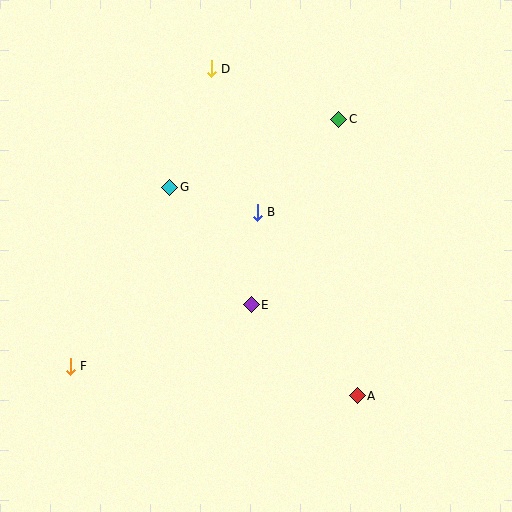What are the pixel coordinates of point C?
Point C is at (339, 119).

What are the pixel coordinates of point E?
Point E is at (251, 305).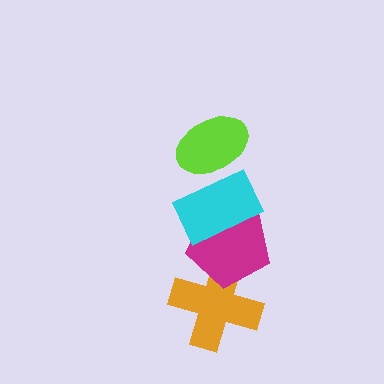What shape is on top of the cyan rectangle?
The lime ellipse is on top of the cyan rectangle.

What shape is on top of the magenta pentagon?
The cyan rectangle is on top of the magenta pentagon.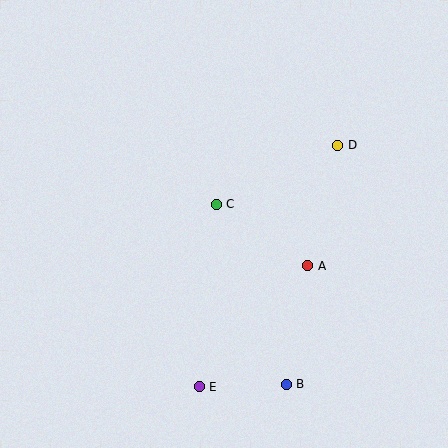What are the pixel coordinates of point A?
Point A is at (308, 265).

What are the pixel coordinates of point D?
Point D is at (338, 145).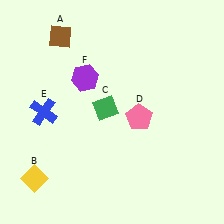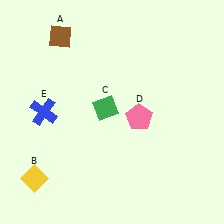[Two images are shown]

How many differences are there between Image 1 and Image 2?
There is 1 difference between the two images.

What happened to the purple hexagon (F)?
The purple hexagon (F) was removed in Image 2. It was in the top-left area of Image 1.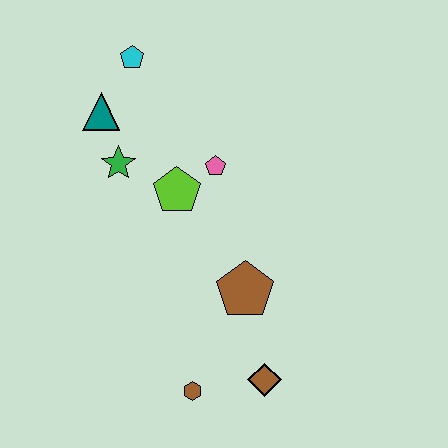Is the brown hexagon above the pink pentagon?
No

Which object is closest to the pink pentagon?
The lime pentagon is closest to the pink pentagon.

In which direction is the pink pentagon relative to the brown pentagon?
The pink pentagon is above the brown pentagon.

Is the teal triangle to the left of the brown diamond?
Yes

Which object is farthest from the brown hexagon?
The cyan pentagon is farthest from the brown hexagon.